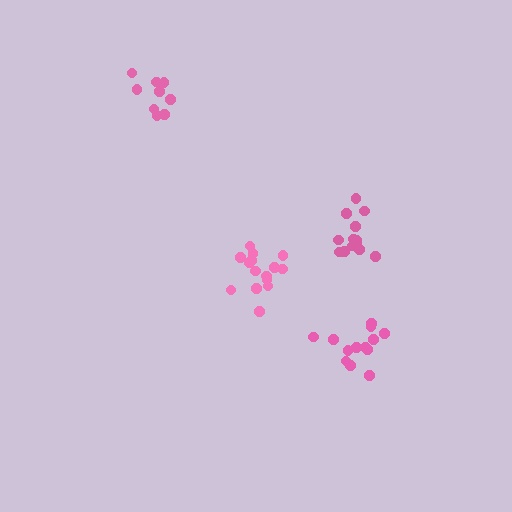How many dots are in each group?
Group 1: 9 dots, Group 2: 14 dots, Group 3: 15 dots, Group 4: 13 dots (51 total).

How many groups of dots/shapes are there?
There are 4 groups.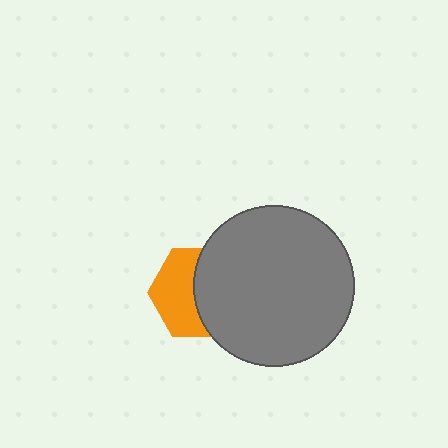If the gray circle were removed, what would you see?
You would see the complete orange hexagon.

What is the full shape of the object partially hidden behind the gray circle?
The partially hidden object is an orange hexagon.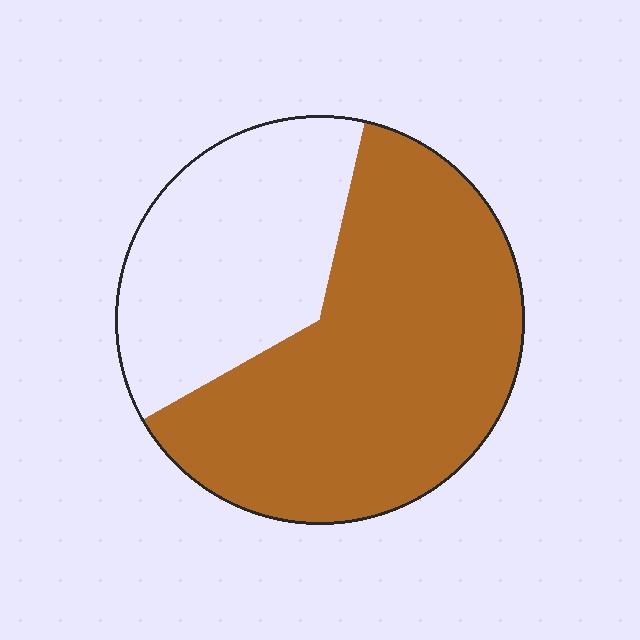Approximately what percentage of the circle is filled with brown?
Approximately 65%.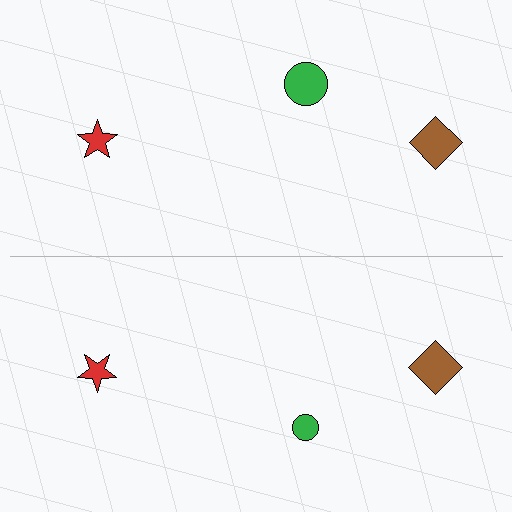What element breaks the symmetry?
The green circle on the bottom side has a different size than its mirror counterpart.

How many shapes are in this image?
There are 6 shapes in this image.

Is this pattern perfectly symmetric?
No, the pattern is not perfectly symmetric. The green circle on the bottom side has a different size than its mirror counterpart.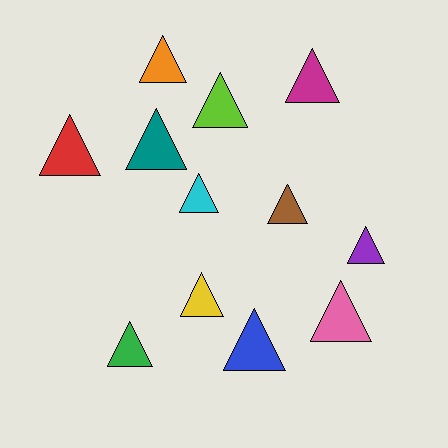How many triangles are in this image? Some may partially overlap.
There are 12 triangles.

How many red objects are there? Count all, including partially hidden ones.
There is 1 red object.